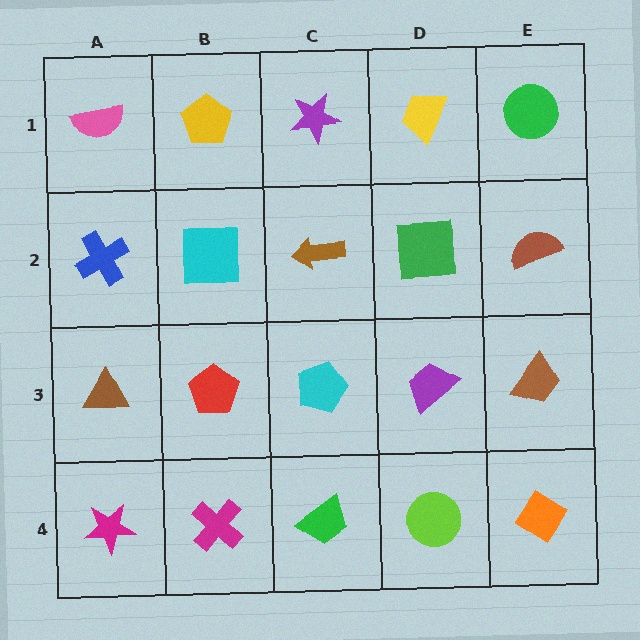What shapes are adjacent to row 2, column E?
A green circle (row 1, column E), a brown trapezoid (row 3, column E), a green square (row 2, column D).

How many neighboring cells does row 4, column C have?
3.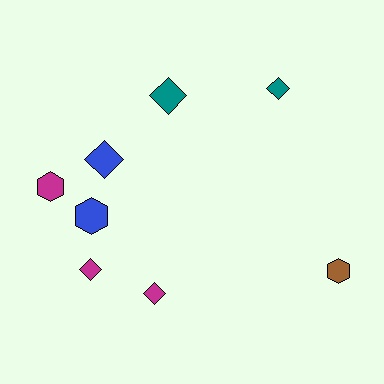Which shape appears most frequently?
Diamond, with 5 objects.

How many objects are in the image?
There are 8 objects.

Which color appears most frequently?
Magenta, with 3 objects.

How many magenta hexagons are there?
There is 1 magenta hexagon.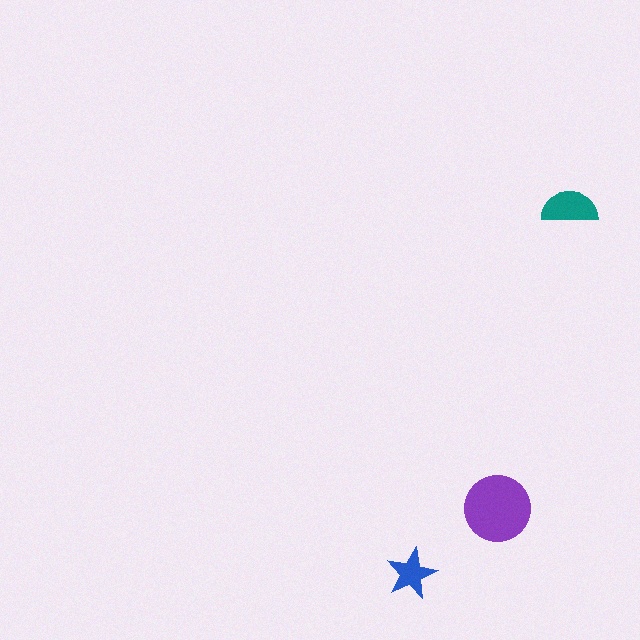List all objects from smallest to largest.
The blue star, the teal semicircle, the purple circle.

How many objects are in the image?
There are 3 objects in the image.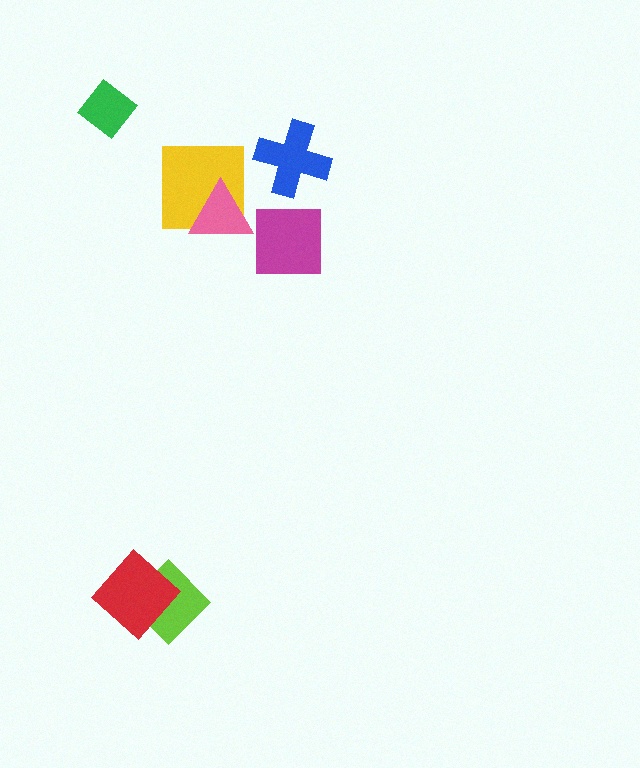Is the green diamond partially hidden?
No, no other shape covers it.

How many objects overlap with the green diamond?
0 objects overlap with the green diamond.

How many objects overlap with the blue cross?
0 objects overlap with the blue cross.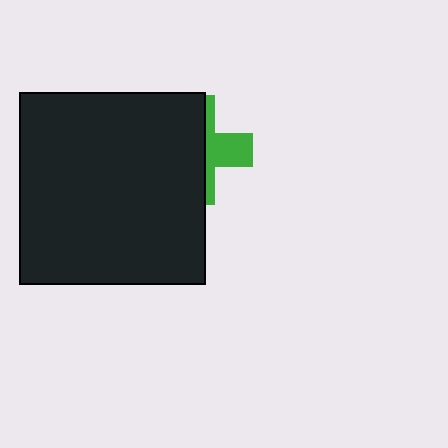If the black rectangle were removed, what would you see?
You would see the complete green cross.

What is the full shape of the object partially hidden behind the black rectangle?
The partially hidden object is a green cross.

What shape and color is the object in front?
The object in front is a black rectangle.